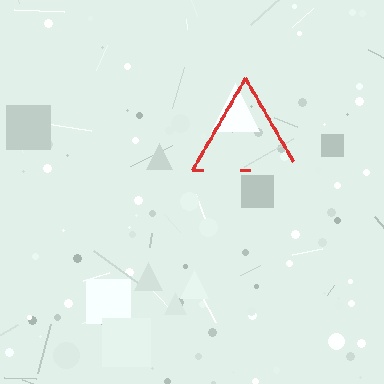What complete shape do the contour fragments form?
The contour fragments form a triangle.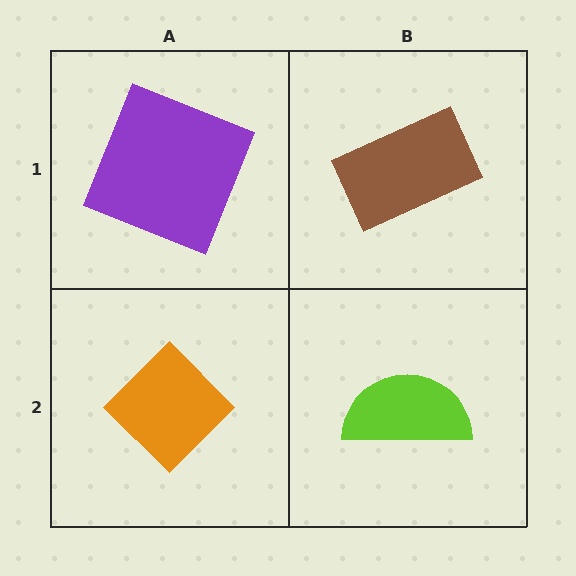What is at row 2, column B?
A lime semicircle.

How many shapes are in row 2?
2 shapes.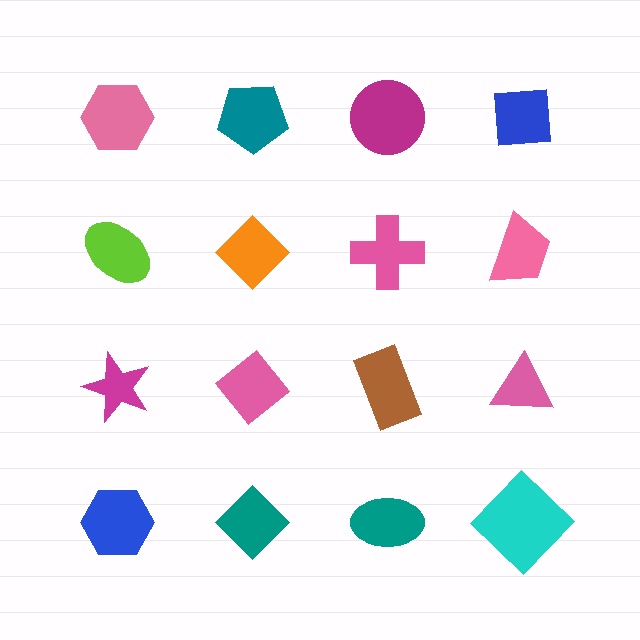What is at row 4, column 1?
A blue hexagon.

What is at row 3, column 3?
A brown rectangle.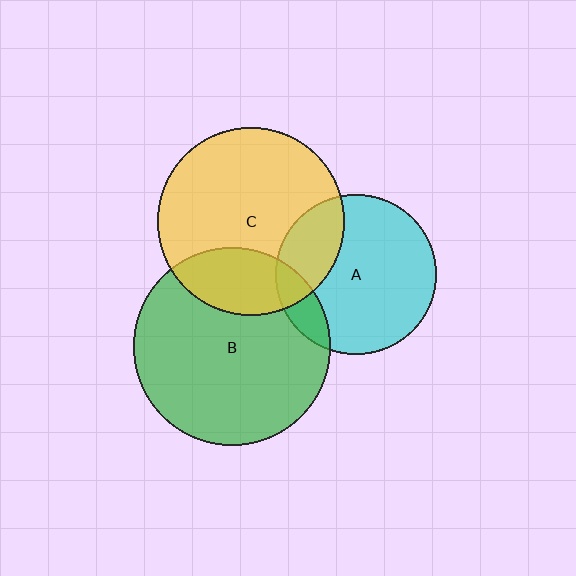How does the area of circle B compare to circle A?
Approximately 1.5 times.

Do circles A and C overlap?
Yes.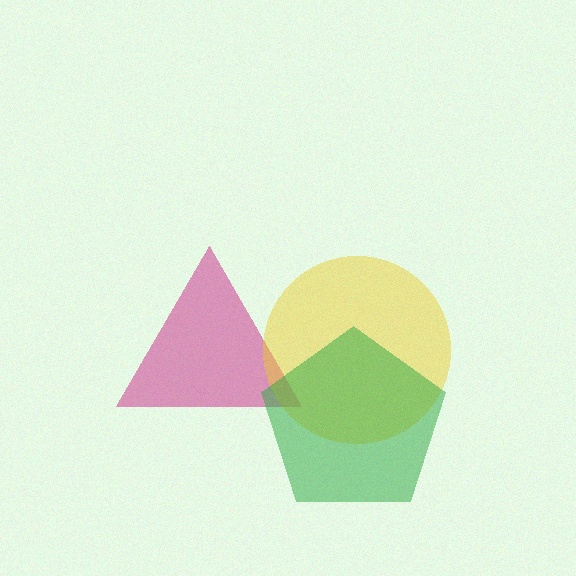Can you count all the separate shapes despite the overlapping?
Yes, there are 3 separate shapes.